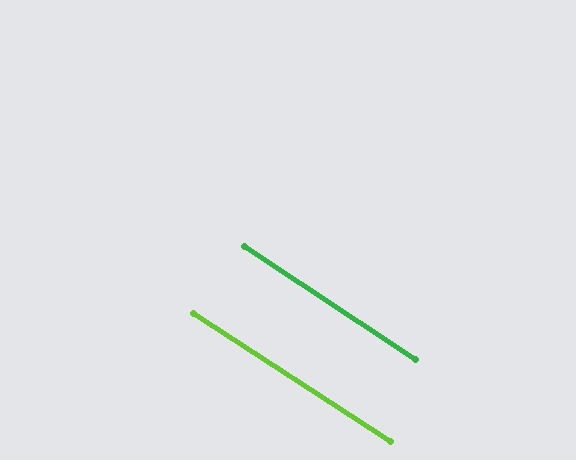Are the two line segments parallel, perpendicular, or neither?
Parallel — their directions differ by only 0.5°.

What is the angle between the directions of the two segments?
Approximately 0 degrees.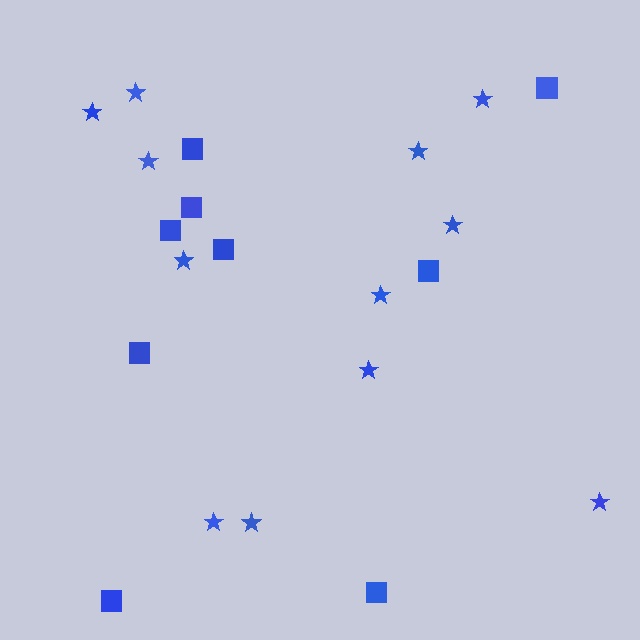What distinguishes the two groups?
There are 2 groups: one group of stars (12) and one group of squares (9).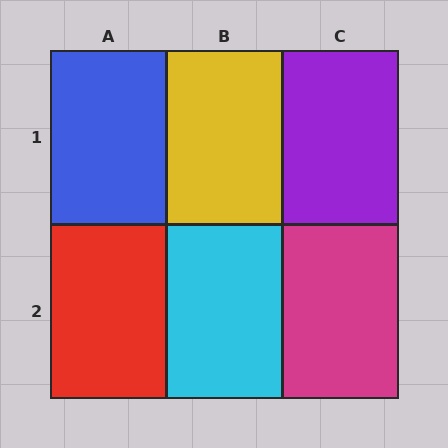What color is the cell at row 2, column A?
Red.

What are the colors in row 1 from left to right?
Blue, yellow, purple.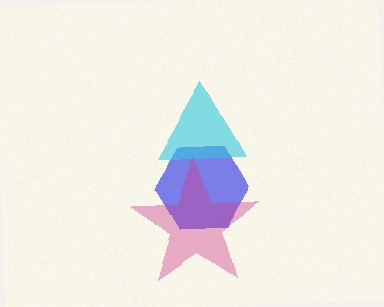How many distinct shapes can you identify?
There are 3 distinct shapes: a blue hexagon, a cyan triangle, a magenta star.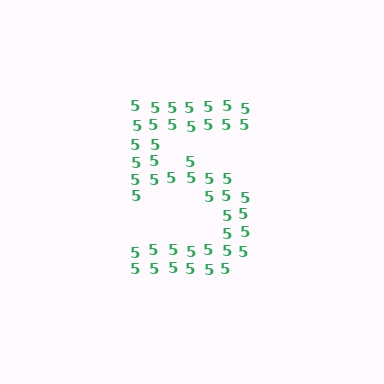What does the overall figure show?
The overall figure shows the digit 5.